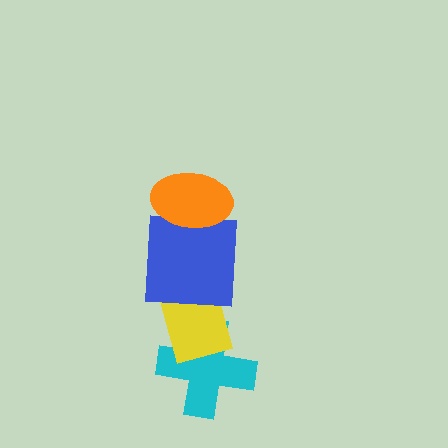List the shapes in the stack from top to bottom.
From top to bottom: the orange ellipse, the blue square, the yellow rectangle, the cyan cross.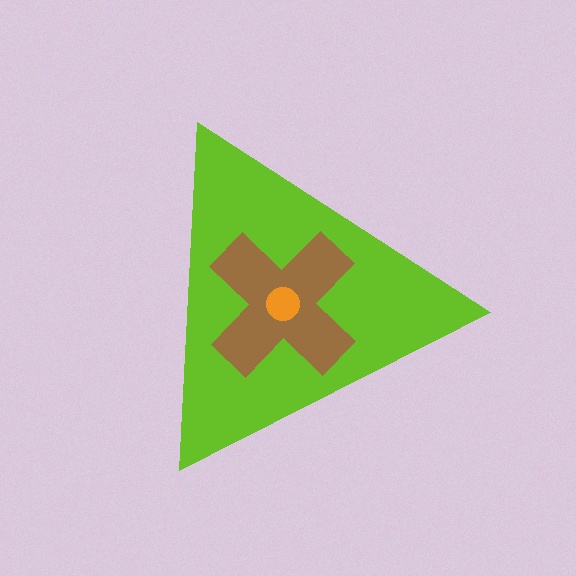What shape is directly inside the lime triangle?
The brown cross.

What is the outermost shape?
The lime triangle.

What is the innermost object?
The orange circle.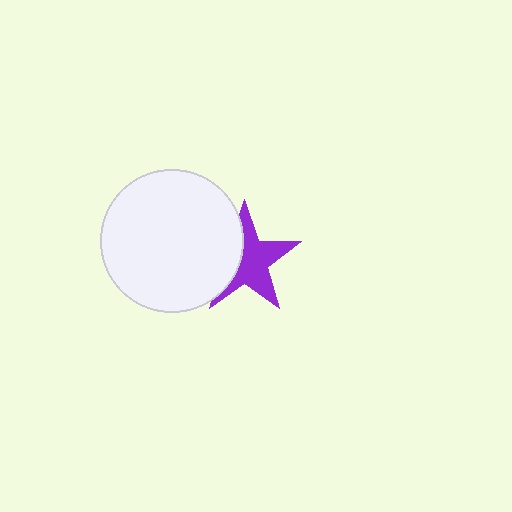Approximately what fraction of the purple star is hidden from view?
Roughly 37% of the purple star is hidden behind the white circle.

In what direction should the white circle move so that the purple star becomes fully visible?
The white circle should move left. That is the shortest direction to clear the overlap and leave the purple star fully visible.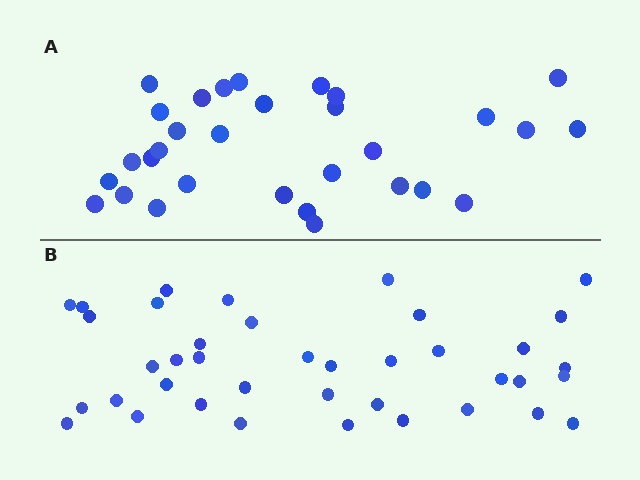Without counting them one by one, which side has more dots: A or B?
Region B (the bottom region) has more dots.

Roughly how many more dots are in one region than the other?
Region B has roughly 8 or so more dots than region A.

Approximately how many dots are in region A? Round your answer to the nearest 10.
About 30 dots. (The exact count is 31, which rounds to 30.)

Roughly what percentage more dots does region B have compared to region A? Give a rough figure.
About 25% more.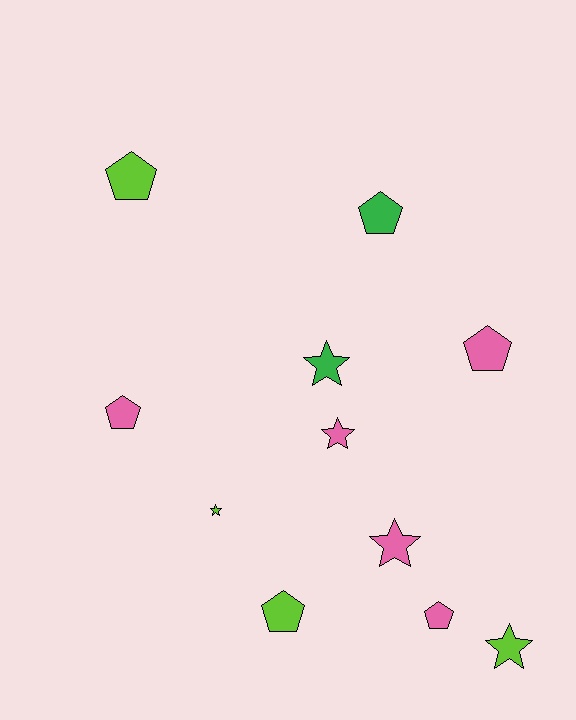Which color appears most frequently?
Pink, with 5 objects.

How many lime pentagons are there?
There are 2 lime pentagons.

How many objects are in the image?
There are 11 objects.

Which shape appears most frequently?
Pentagon, with 6 objects.